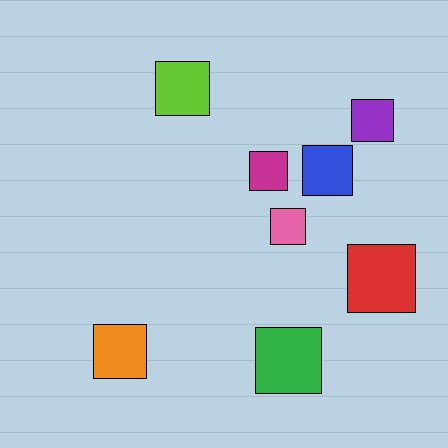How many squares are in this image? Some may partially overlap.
There are 8 squares.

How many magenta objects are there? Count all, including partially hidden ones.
There is 1 magenta object.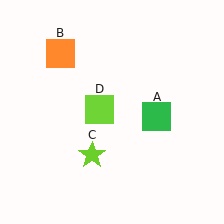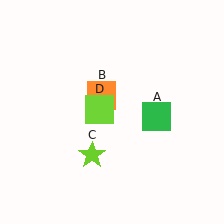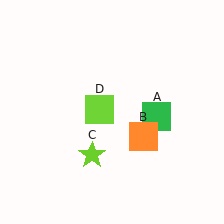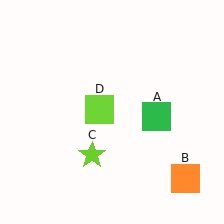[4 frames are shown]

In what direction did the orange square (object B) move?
The orange square (object B) moved down and to the right.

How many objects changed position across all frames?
1 object changed position: orange square (object B).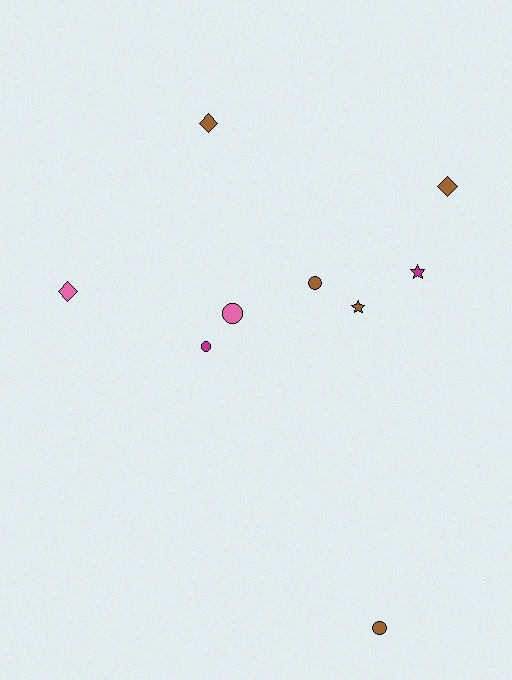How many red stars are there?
There are no red stars.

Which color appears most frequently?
Brown, with 5 objects.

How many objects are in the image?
There are 9 objects.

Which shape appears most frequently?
Circle, with 4 objects.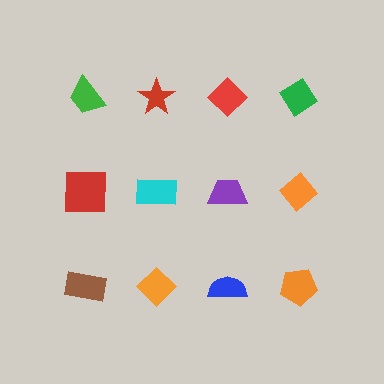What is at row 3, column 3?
A blue semicircle.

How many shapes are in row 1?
4 shapes.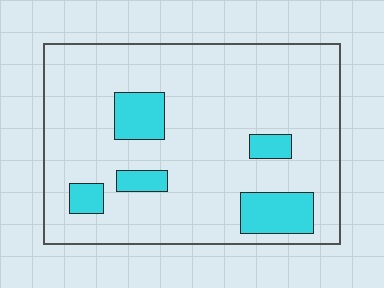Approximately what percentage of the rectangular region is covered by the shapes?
Approximately 15%.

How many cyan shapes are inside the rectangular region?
5.